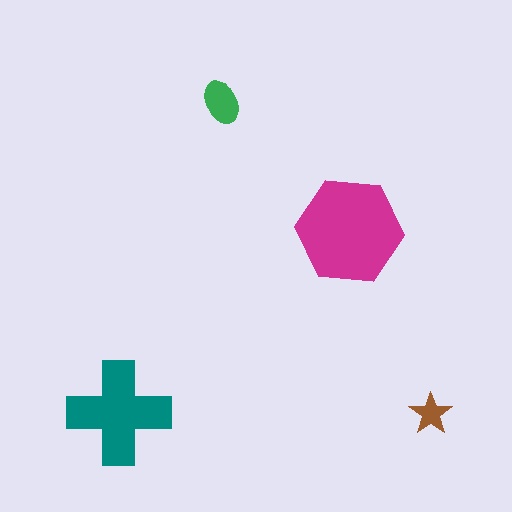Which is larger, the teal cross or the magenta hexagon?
The magenta hexagon.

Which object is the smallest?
The brown star.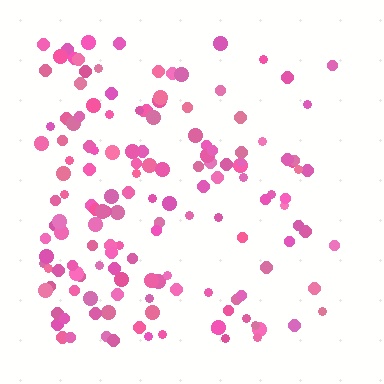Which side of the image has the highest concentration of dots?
The left.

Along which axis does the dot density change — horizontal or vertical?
Horizontal.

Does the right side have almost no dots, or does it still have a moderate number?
Still a moderate number, just noticeably fewer than the left.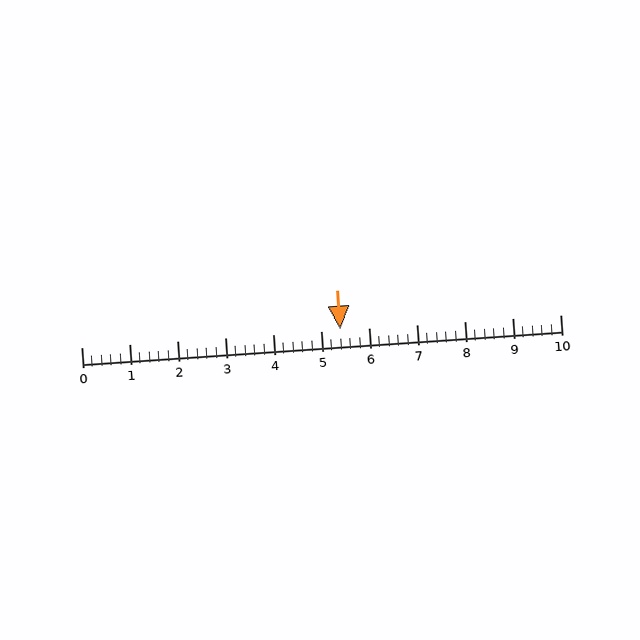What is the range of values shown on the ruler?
The ruler shows values from 0 to 10.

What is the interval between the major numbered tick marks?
The major tick marks are spaced 1 units apart.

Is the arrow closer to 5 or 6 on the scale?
The arrow is closer to 5.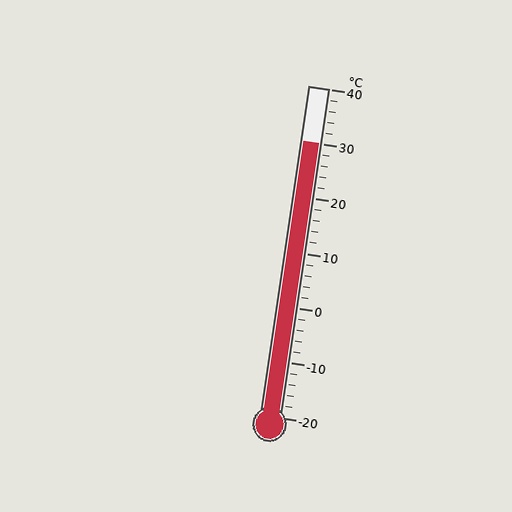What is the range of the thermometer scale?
The thermometer scale ranges from -20°C to 40°C.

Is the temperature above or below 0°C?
The temperature is above 0°C.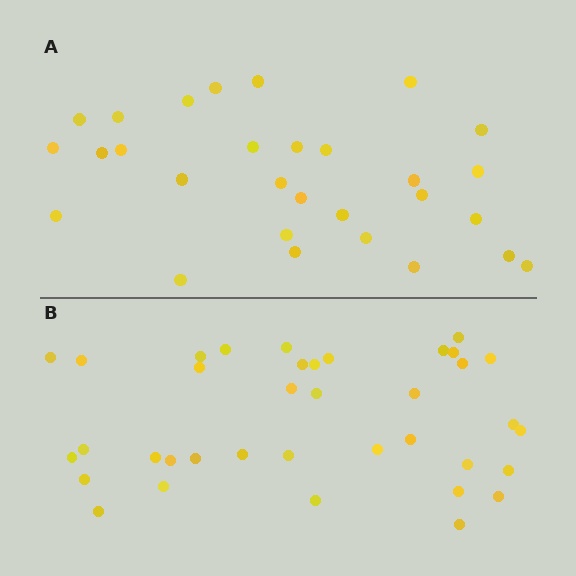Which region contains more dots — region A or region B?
Region B (the bottom region) has more dots.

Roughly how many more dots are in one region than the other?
Region B has roughly 8 or so more dots than region A.